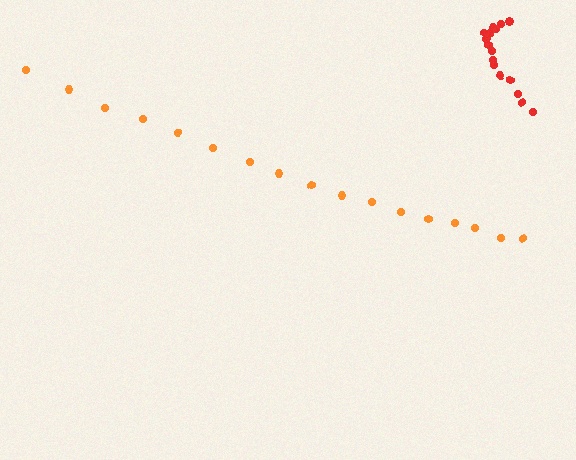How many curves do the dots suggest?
There are 2 distinct paths.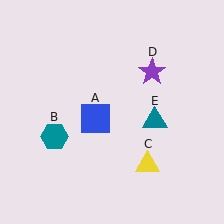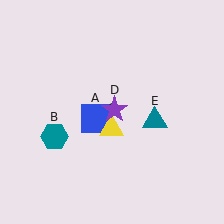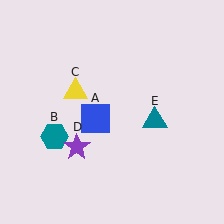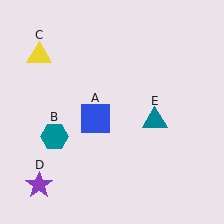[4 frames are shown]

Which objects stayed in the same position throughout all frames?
Blue square (object A) and teal hexagon (object B) and teal triangle (object E) remained stationary.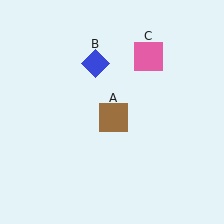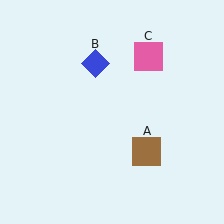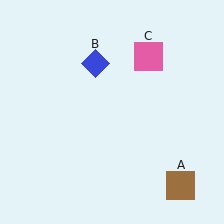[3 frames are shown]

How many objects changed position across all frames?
1 object changed position: brown square (object A).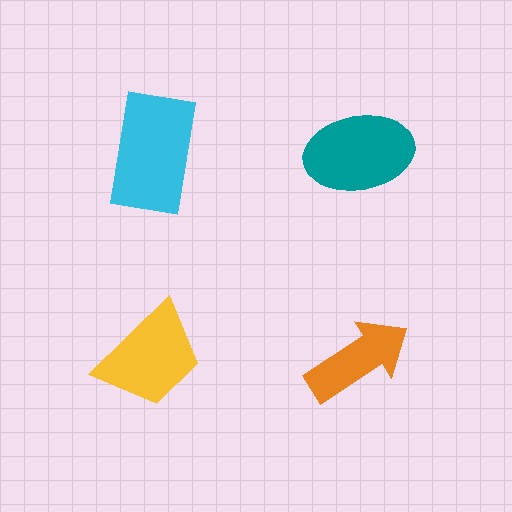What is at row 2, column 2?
An orange arrow.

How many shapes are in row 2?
2 shapes.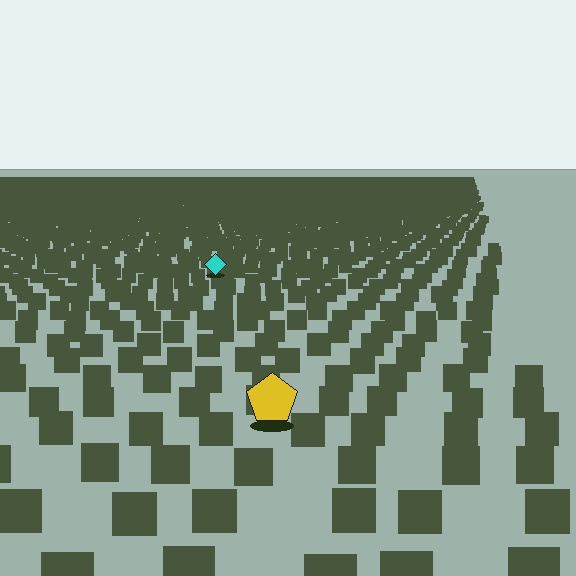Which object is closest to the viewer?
The yellow pentagon is closest. The texture marks near it are larger and more spread out.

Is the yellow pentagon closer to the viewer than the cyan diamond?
Yes. The yellow pentagon is closer — you can tell from the texture gradient: the ground texture is coarser near it.